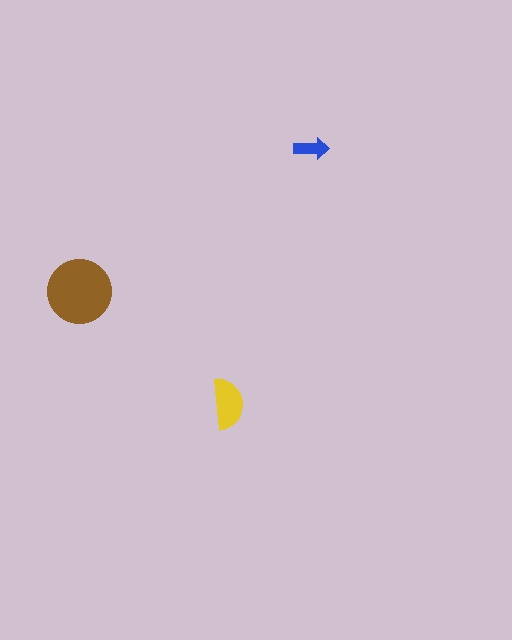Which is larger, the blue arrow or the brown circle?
The brown circle.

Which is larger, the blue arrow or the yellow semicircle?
The yellow semicircle.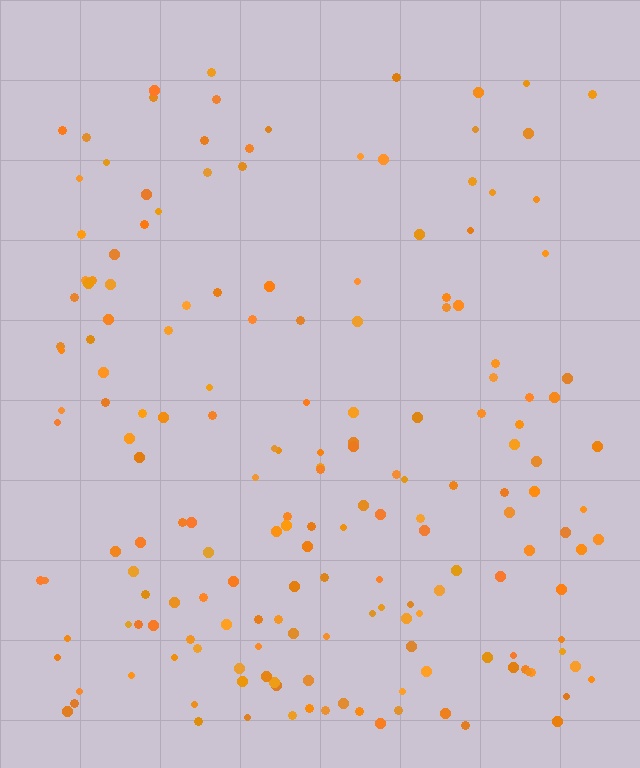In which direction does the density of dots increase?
From top to bottom, with the bottom side densest.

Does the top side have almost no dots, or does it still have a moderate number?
Still a moderate number, just noticeably fewer than the bottom.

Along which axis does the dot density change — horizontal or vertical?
Vertical.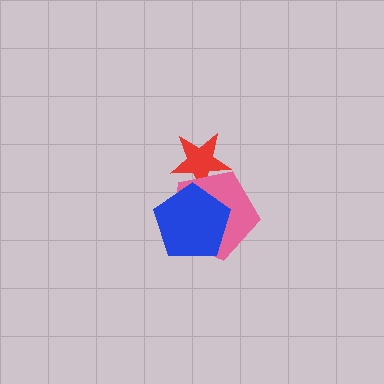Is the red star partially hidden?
Yes, it is partially covered by another shape.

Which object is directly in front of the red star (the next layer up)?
The pink pentagon is directly in front of the red star.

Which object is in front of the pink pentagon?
The blue pentagon is in front of the pink pentagon.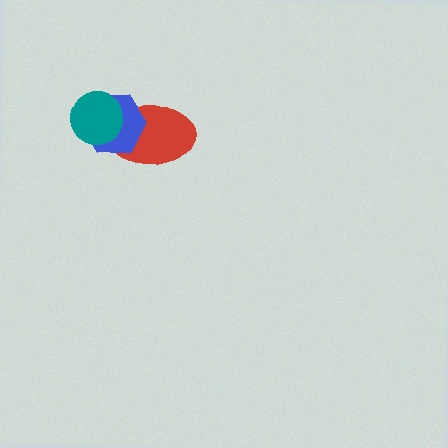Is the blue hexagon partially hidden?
Yes, it is partially covered by another shape.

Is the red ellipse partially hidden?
Yes, it is partially covered by another shape.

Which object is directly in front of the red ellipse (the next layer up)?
The blue hexagon is directly in front of the red ellipse.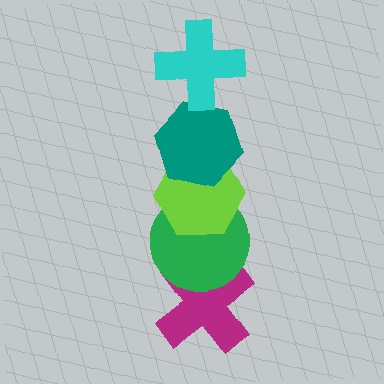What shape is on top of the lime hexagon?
The teal hexagon is on top of the lime hexagon.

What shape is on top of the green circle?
The lime hexagon is on top of the green circle.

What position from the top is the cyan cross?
The cyan cross is 1st from the top.